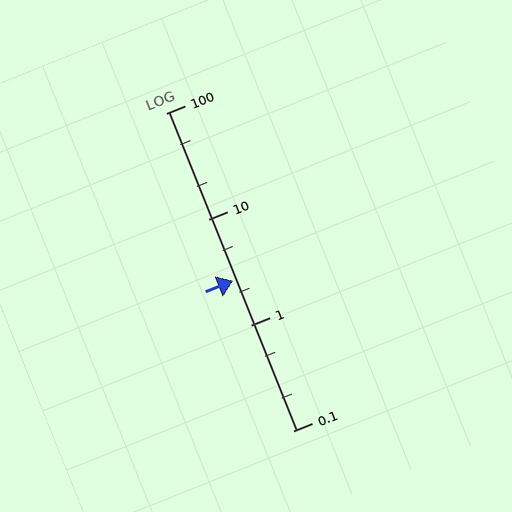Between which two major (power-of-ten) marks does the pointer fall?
The pointer is between 1 and 10.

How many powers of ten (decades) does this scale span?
The scale spans 3 decades, from 0.1 to 100.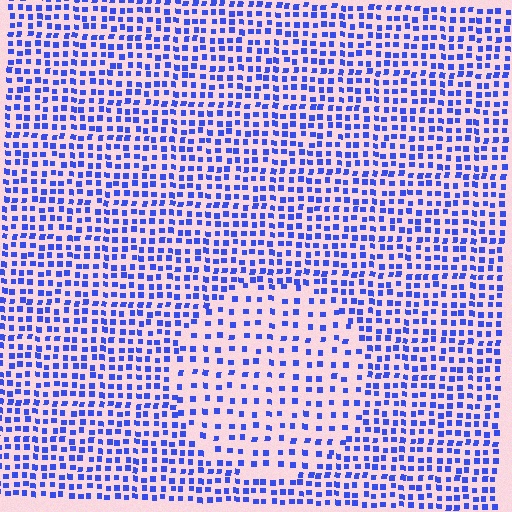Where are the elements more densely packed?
The elements are more densely packed outside the circle boundary.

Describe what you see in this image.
The image contains small blue elements arranged at two different densities. A circle-shaped region is visible where the elements are less densely packed than the surrounding area.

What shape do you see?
I see a circle.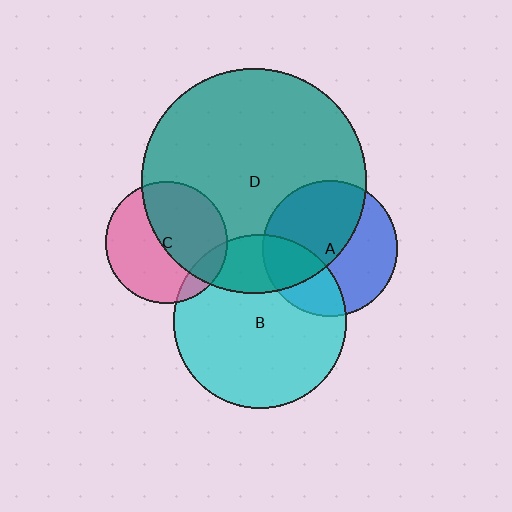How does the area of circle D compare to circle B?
Approximately 1.7 times.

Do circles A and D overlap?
Yes.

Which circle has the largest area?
Circle D (teal).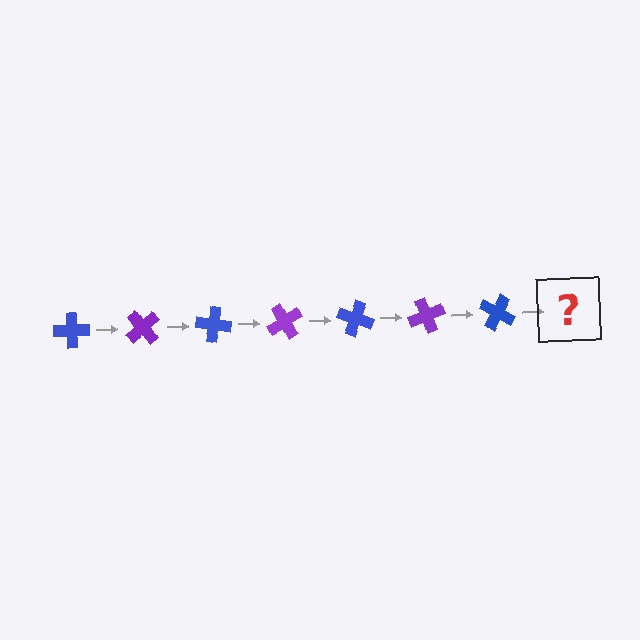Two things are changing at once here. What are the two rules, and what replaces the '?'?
The two rules are that it rotates 50 degrees each step and the color cycles through blue and purple. The '?' should be a purple cross, rotated 350 degrees from the start.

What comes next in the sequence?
The next element should be a purple cross, rotated 350 degrees from the start.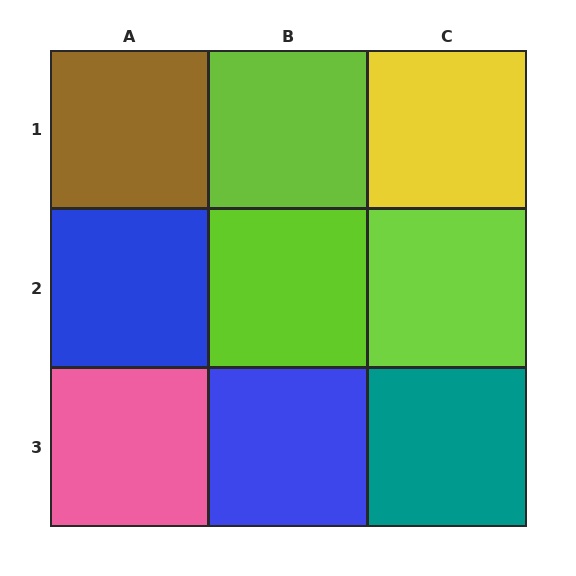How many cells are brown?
1 cell is brown.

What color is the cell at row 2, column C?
Lime.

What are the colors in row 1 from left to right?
Brown, lime, yellow.